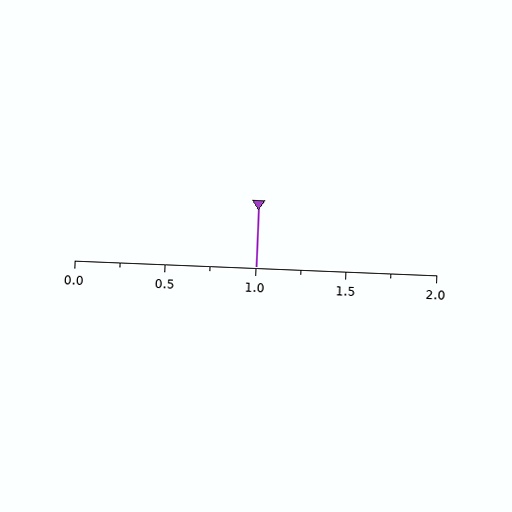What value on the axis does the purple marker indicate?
The marker indicates approximately 1.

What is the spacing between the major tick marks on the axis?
The major ticks are spaced 0.5 apart.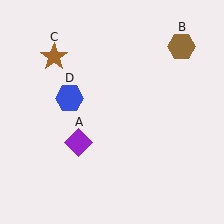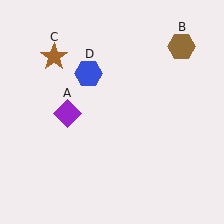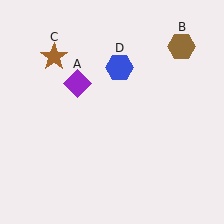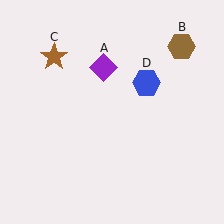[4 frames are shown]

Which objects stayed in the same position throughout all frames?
Brown hexagon (object B) and brown star (object C) remained stationary.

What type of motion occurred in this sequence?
The purple diamond (object A), blue hexagon (object D) rotated clockwise around the center of the scene.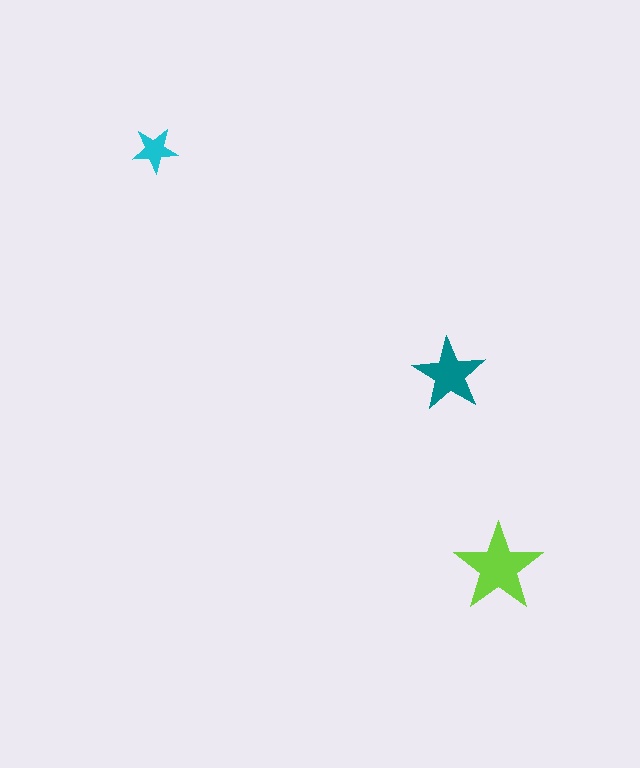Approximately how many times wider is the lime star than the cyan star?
About 2 times wider.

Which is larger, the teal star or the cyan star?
The teal one.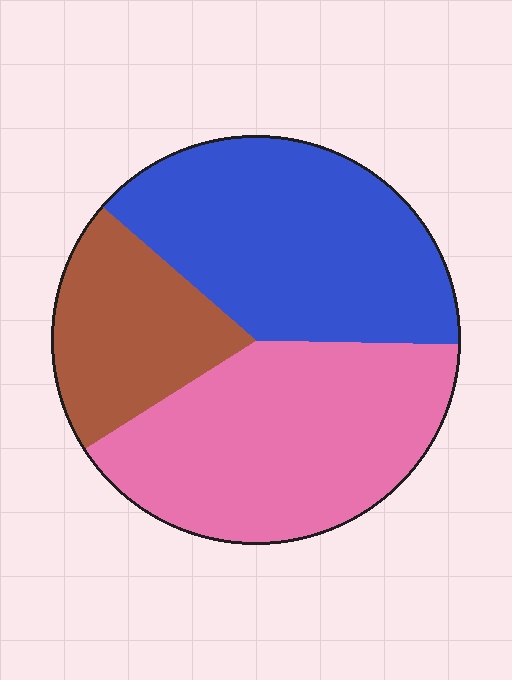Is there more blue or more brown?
Blue.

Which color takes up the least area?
Brown, at roughly 20%.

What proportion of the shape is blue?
Blue takes up about two fifths (2/5) of the shape.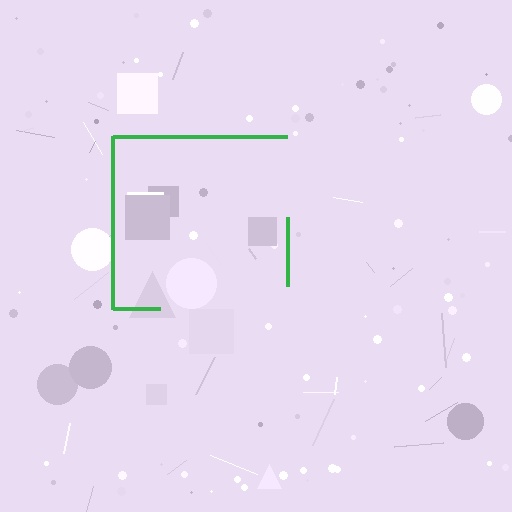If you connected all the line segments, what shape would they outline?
They would outline a square.